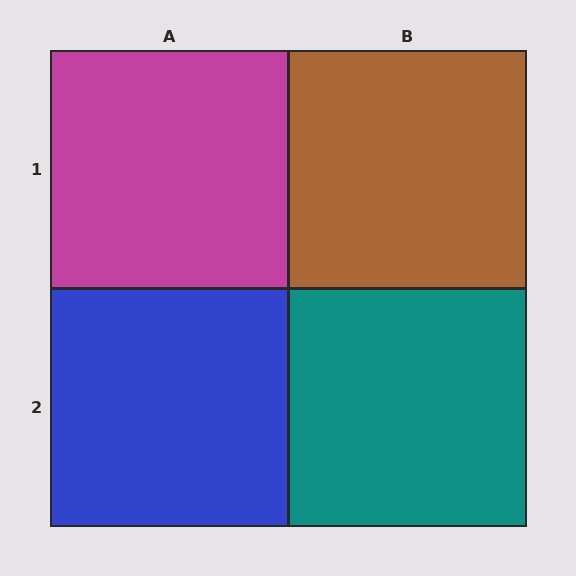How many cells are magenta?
1 cell is magenta.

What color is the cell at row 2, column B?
Teal.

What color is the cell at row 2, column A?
Blue.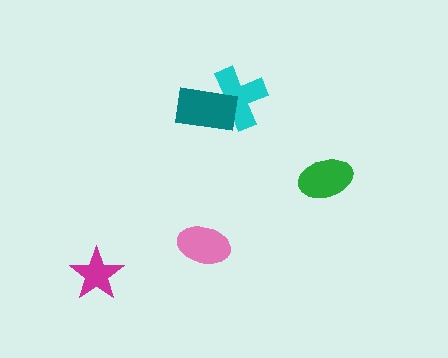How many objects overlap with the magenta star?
0 objects overlap with the magenta star.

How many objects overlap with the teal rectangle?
1 object overlaps with the teal rectangle.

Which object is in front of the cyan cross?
The teal rectangle is in front of the cyan cross.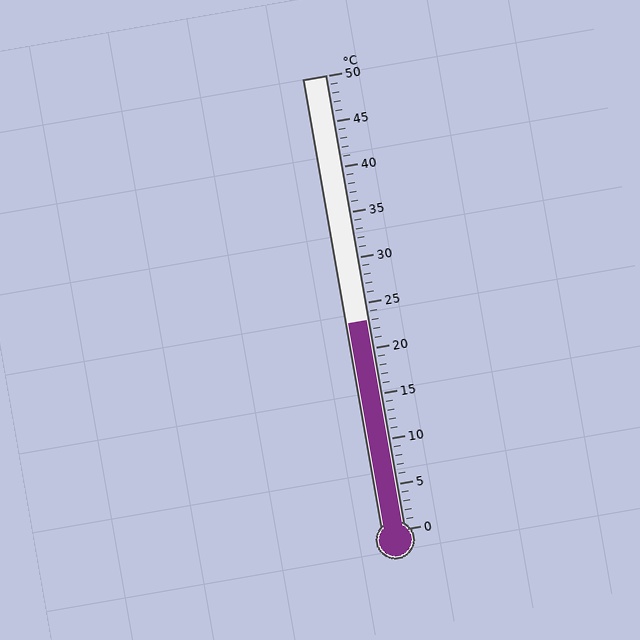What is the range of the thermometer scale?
The thermometer scale ranges from 0°C to 50°C.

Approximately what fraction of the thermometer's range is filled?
The thermometer is filled to approximately 45% of its range.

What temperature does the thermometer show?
The thermometer shows approximately 23°C.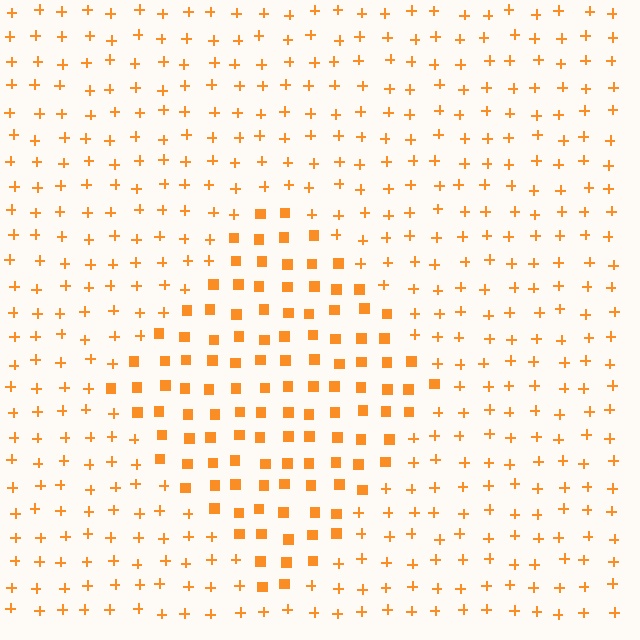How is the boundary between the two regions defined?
The boundary is defined by a change in element shape: squares inside vs. plus signs outside. All elements share the same color and spacing.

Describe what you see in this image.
The image is filled with small orange elements arranged in a uniform grid. A diamond-shaped region contains squares, while the surrounding area contains plus signs. The boundary is defined purely by the change in element shape.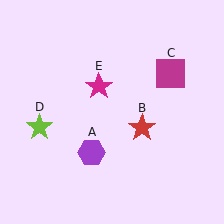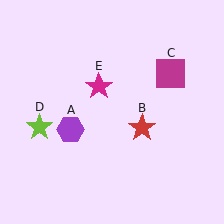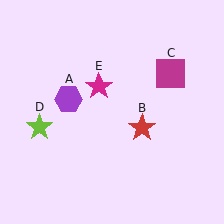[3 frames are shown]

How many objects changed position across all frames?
1 object changed position: purple hexagon (object A).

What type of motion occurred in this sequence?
The purple hexagon (object A) rotated clockwise around the center of the scene.